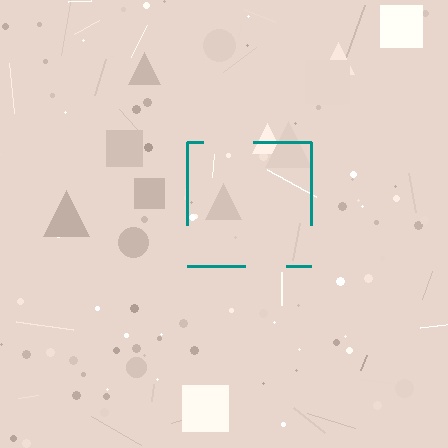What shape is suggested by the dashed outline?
The dashed outline suggests a square.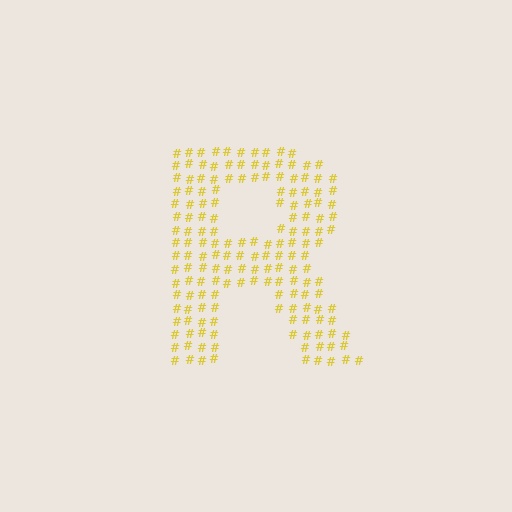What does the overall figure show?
The overall figure shows the letter R.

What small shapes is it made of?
It is made of small hash symbols.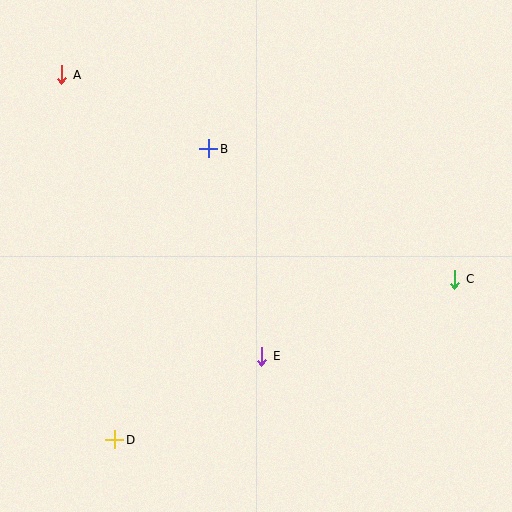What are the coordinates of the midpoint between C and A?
The midpoint between C and A is at (258, 177).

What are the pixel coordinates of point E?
Point E is at (262, 356).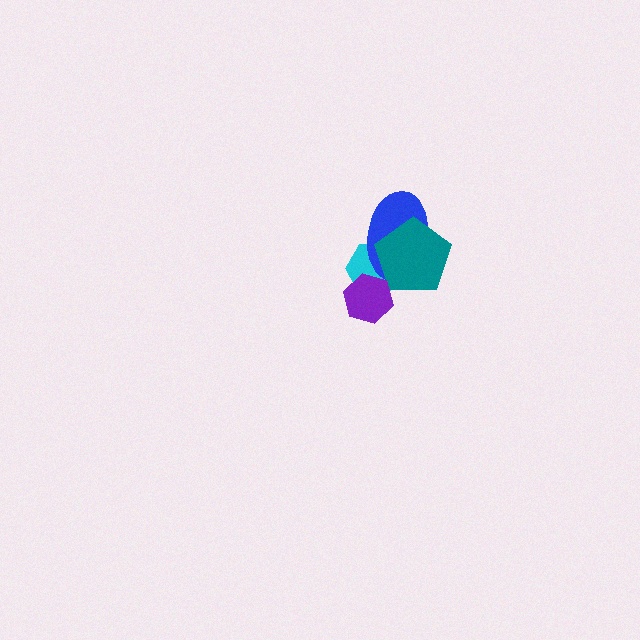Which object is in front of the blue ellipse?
The teal pentagon is in front of the blue ellipse.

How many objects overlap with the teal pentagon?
2 objects overlap with the teal pentagon.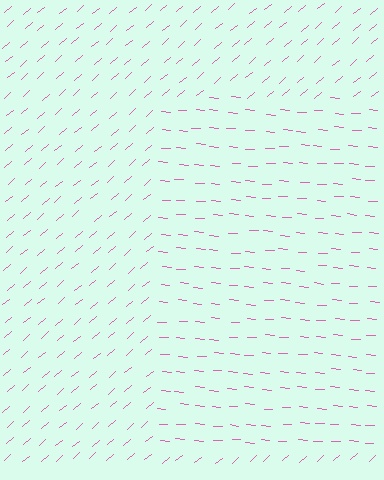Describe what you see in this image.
The image is filled with small pink line segments. A rectangle region in the image has lines oriented differently from the surrounding lines, creating a visible texture boundary.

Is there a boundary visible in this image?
Yes, there is a texture boundary formed by a change in line orientation.